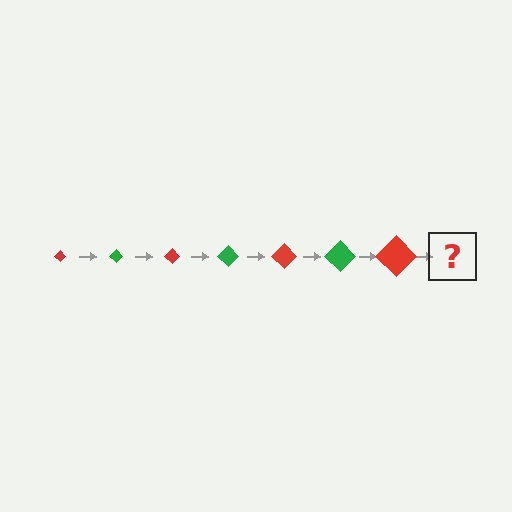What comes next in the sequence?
The next element should be a green diamond, larger than the previous one.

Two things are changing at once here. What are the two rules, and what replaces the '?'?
The two rules are that the diamond grows larger each step and the color cycles through red and green. The '?' should be a green diamond, larger than the previous one.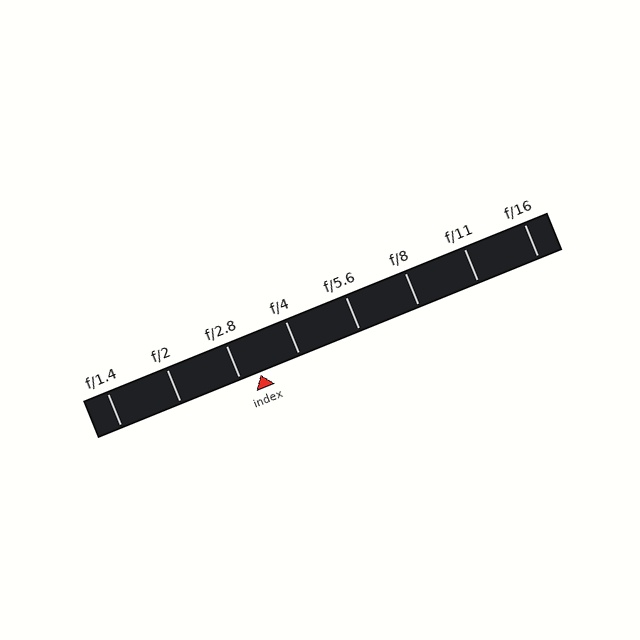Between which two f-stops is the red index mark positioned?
The index mark is between f/2.8 and f/4.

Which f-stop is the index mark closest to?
The index mark is closest to f/2.8.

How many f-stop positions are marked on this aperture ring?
There are 8 f-stop positions marked.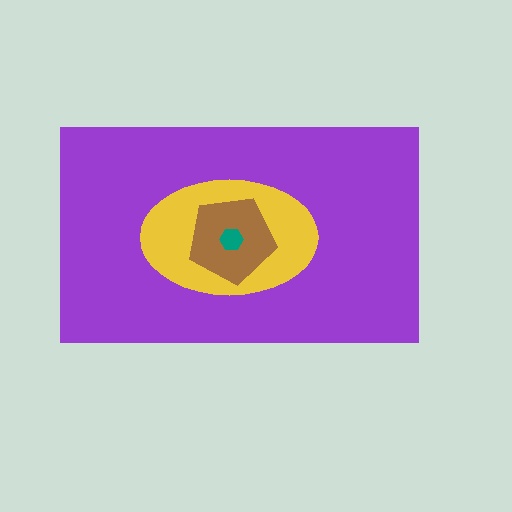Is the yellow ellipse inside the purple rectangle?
Yes.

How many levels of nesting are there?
4.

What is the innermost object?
The teal hexagon.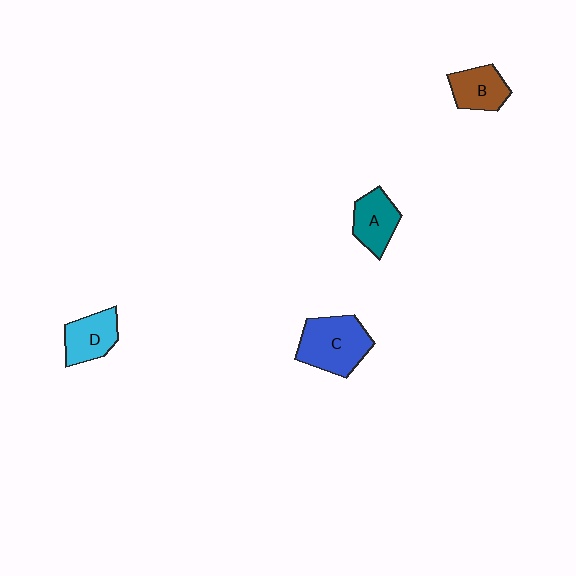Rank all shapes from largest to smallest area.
From largest to smallest: C (blue), D (cyan), A (teal), B (brown).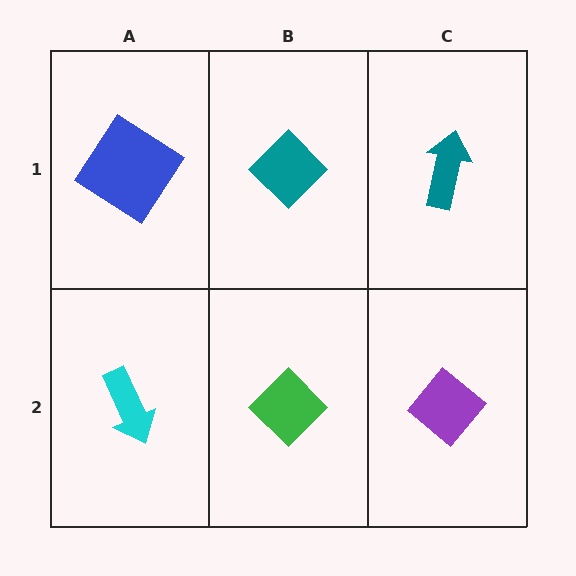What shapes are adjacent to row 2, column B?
A teal diamond (row 1, column B), a cyan arrow (row 2, column A), a purple diamond (row 2, column C).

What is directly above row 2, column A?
A blue diamond.